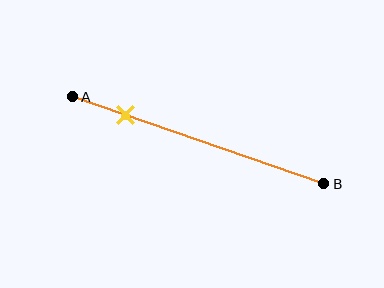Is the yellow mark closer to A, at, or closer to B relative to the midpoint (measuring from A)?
The yellow mark is closer to point A than the midpoint of segment AB.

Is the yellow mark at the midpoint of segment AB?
No, the mark is at about 20% from A, not at the 50% midpoint.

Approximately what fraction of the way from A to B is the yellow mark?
The yellow mark is approximately 20% of the way from A to B.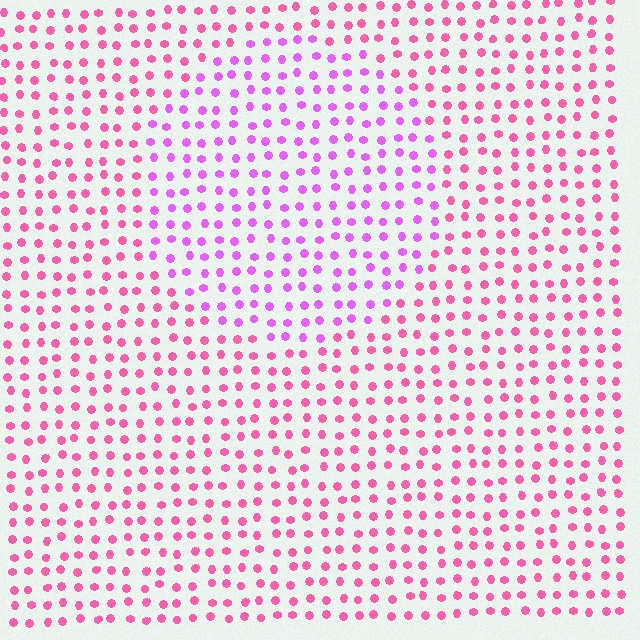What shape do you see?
I see a circle.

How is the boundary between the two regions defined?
The boundary is defined purely by a slight shift in hue (about 35 degrees). Spacing, size, and orientation are identical on both sides.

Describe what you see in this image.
The image is filled with small pink elements in a uniform arrangement. A circle-shaped region is visible where the elements are tinted to a slightly different hue, forming a subtle color boundary.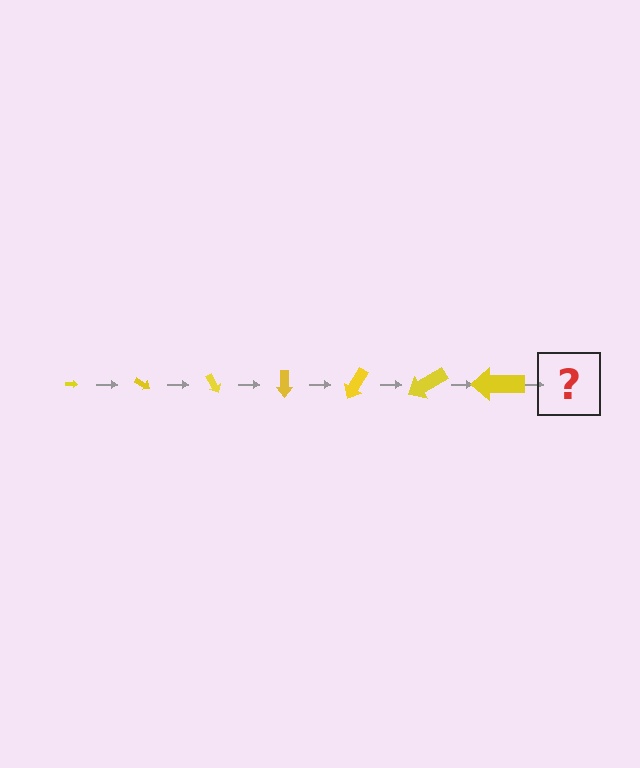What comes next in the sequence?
The next element should be an arrow, larger than the previous one and rotated 210 degrees from the start.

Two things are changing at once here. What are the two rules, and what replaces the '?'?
The two rules are that the arrow grows larger each step and it rotates 30 degrees each step. The '?' should be an arrow, larger than the previous one and rotated 210 degrees from the start.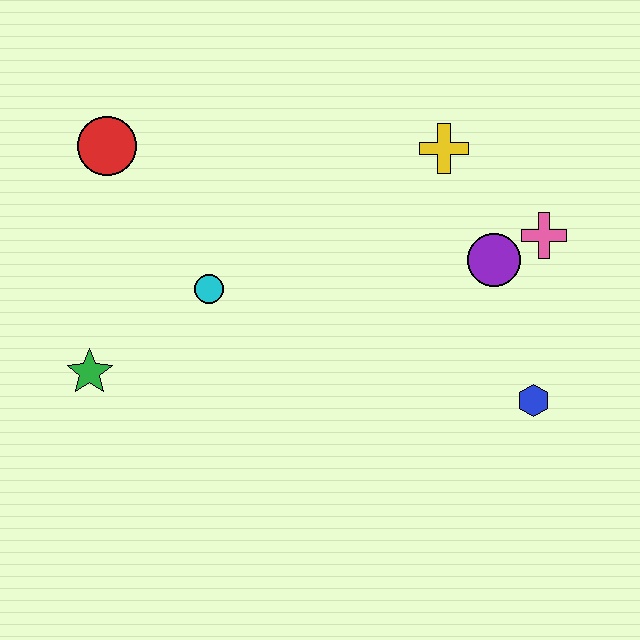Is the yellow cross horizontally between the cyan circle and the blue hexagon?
Yes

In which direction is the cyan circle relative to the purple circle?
The cyan circle is to the left of the purple circle.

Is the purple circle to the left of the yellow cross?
No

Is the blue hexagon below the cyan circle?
Yes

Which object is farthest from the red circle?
The blue hexagon is farthest from the red circle.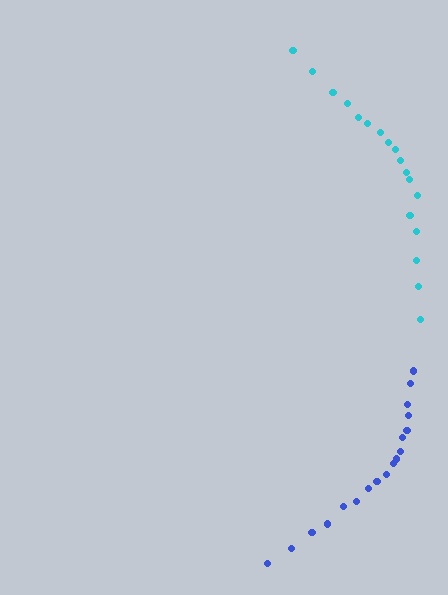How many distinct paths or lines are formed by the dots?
There are 2 distinct paths.